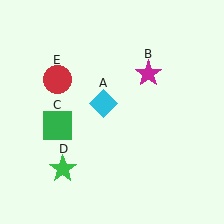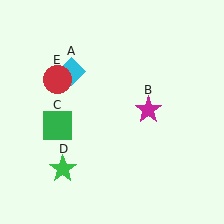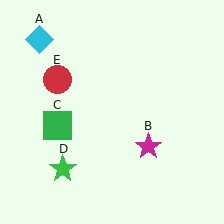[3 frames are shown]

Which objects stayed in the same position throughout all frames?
Green square (object C) and green star (object D) and red circle (object E) remained stationary.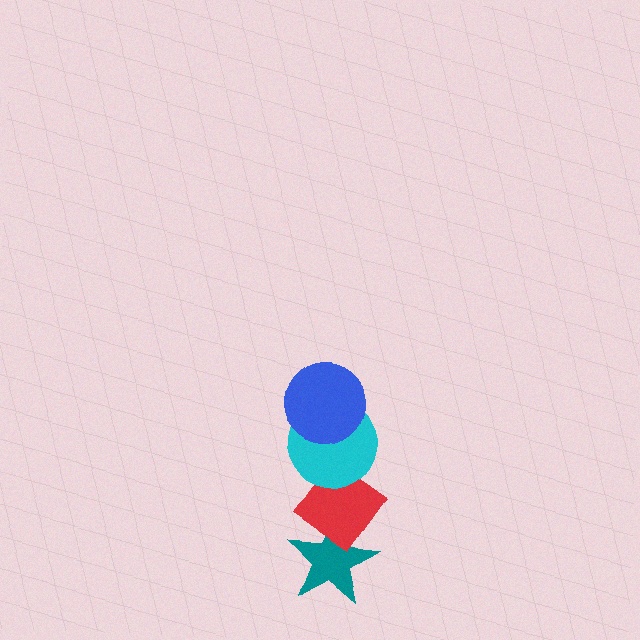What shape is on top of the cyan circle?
The blue circle is on top of the cyan circle.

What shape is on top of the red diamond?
The cyan circle is on top of the red diamond.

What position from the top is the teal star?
The teal star is 4th from the top.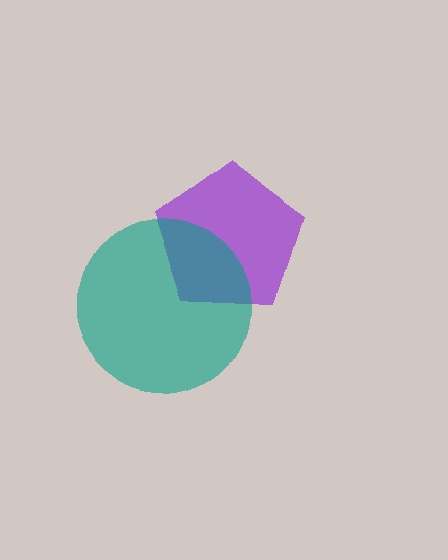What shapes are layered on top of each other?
The layered shapes are: a purple pentagon, a teal circle.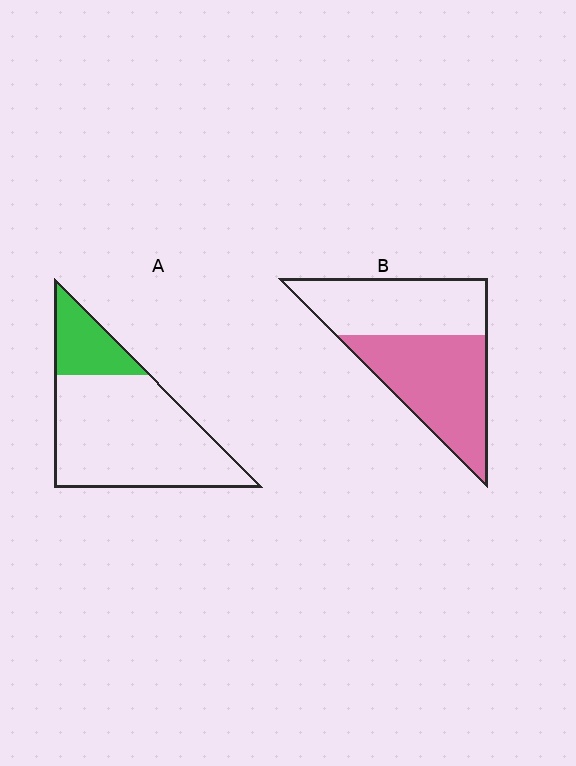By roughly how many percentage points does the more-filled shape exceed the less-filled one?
By roughly 30 percentage points (B over A).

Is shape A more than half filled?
No.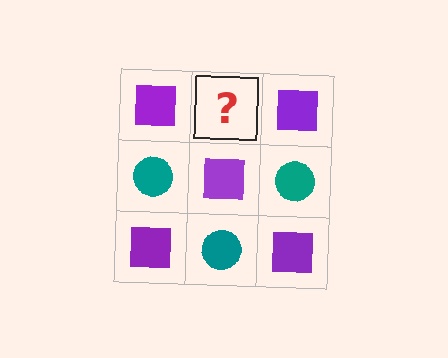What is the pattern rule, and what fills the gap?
The rule is that it alternates purple square and teal circle in a checkerboard pattern. The gap should be filled with a teal circle.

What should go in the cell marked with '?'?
The missing cell should contain a teal circle.